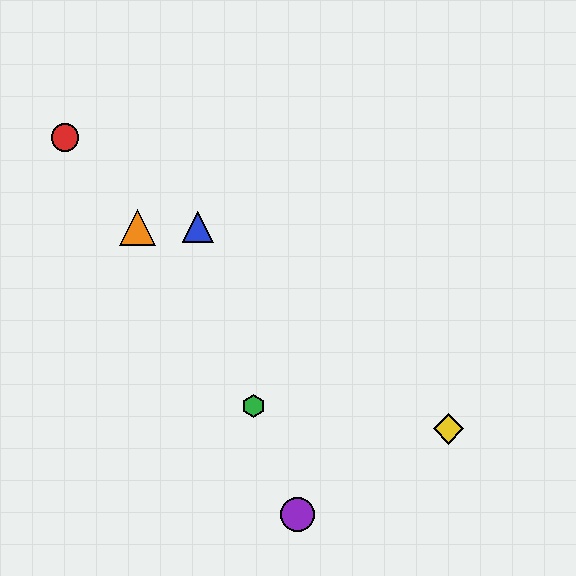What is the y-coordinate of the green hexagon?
The green hexagon is at y≈406.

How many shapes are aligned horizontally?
2 shapes (the blue triangle, the orange triangle) are aligned horizontally.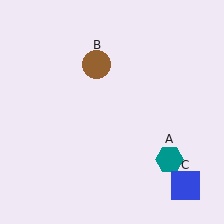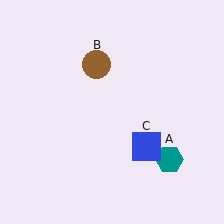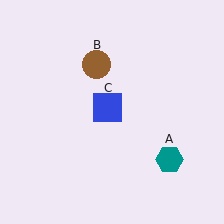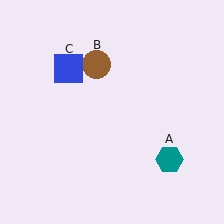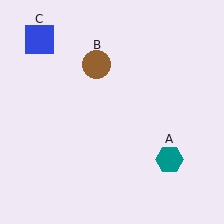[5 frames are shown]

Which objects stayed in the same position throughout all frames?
Teal hexagon (object A) and brown circle (object B) remained stationary.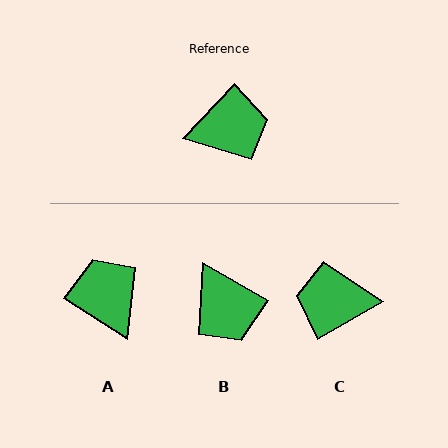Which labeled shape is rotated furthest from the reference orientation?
C, about 164 degrees away.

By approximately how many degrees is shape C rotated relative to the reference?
Approximately 164 degrees counter-clockwise.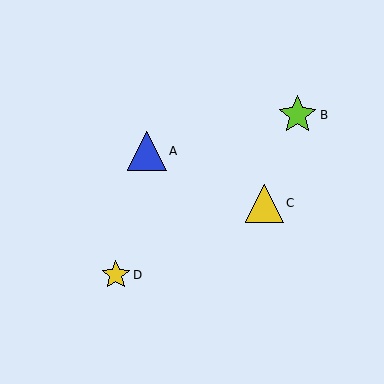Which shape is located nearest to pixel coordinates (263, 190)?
The yellow triangle (labeled C) at (264, 203) is nearest to that location.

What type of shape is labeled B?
Shape B is a lime star.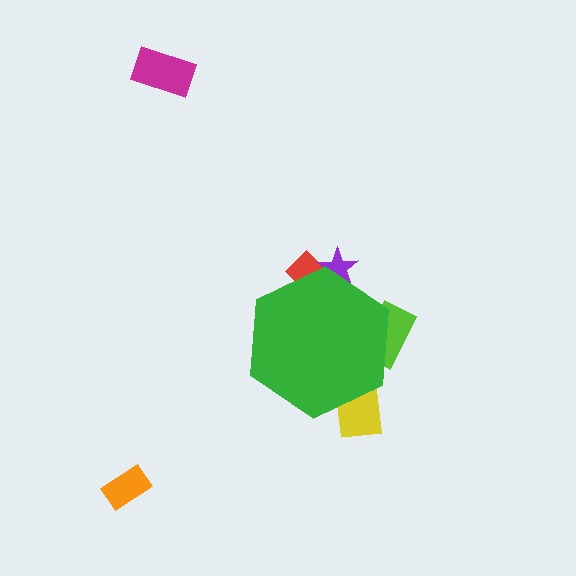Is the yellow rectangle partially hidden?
Yes, the yellow rectangle is partially hidden behind the green hexagon.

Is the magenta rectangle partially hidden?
No, the magenta rectangle is fully visible.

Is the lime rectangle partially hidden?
Yes, the lime rectangle is partially hidden behind the green hexagon.